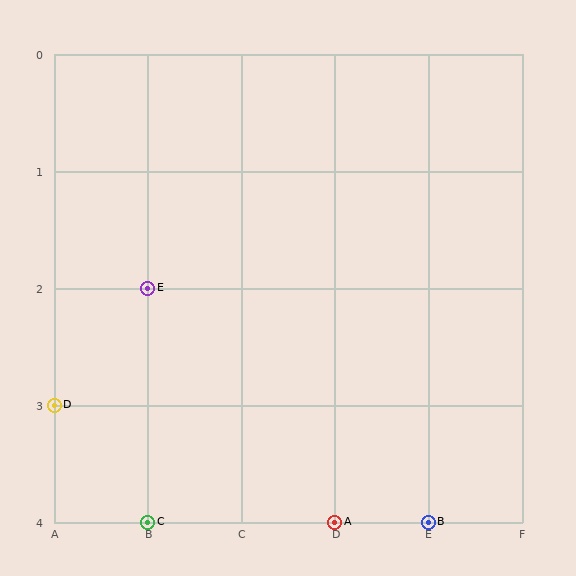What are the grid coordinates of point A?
Point A is at grid coordinates (D, 4).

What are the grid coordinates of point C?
Point C is at grid coordinates (B, 4).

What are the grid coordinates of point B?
Point B is at grid coordinates (E, 4).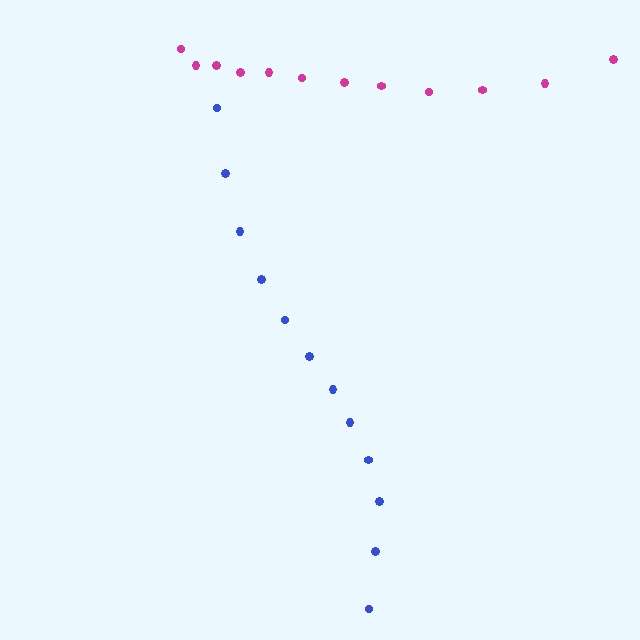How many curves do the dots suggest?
There are 2 distinct paths.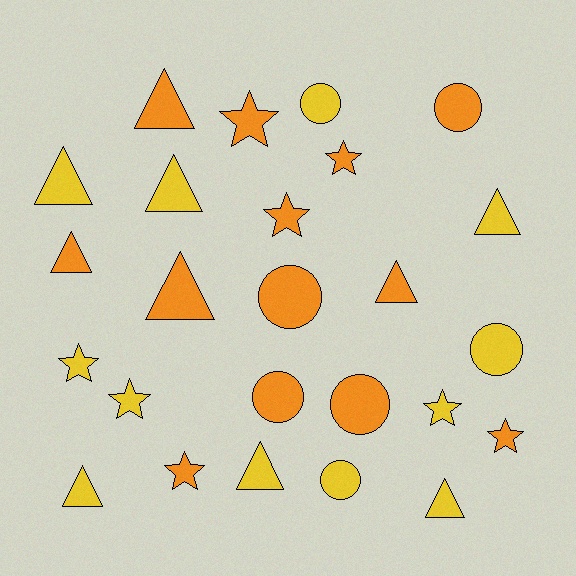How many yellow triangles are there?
There are 6 yellow triangles.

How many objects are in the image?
There are 25 objects.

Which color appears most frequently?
Orange, with 13 objects.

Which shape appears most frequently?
Triangle, with 10 objects.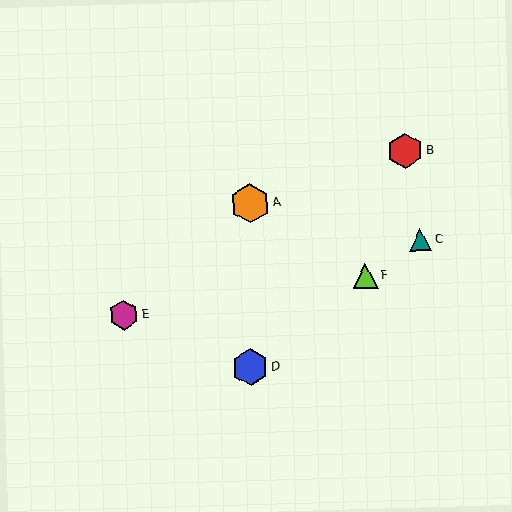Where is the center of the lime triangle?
The center of the lime triangle is at (365, 276).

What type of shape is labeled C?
Shape C is a teal triangle.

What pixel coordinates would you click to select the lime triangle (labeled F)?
Click at (365, 276) to select the lime triangle F.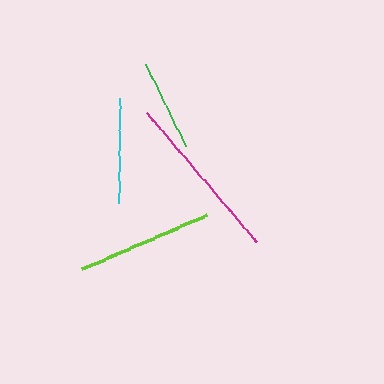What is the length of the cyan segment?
The cyan segment is approximately 106 pixels long.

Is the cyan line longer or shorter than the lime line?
The lime line is longer than the cyan line.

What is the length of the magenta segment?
The magenta segment is approximately 170 pixels long.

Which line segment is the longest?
The magenta line is the longest at approximately 170 pixels.